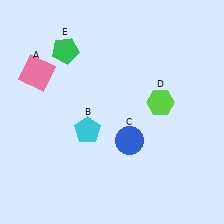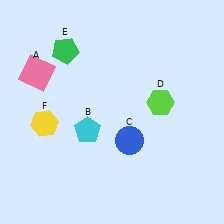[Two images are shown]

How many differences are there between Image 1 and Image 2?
There is 1 difference between the two images.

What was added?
A yellow hexagon (F) was added in Image 2.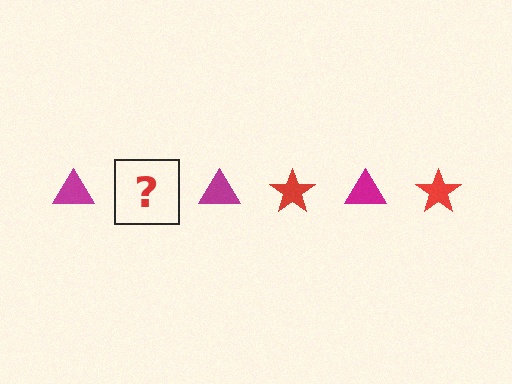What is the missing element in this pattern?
The missing element is a red star.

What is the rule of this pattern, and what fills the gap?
The rule is that the pattern alternates between magenta triangle and red star. The gap should be filled with a red star.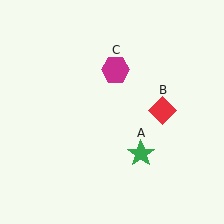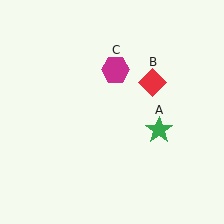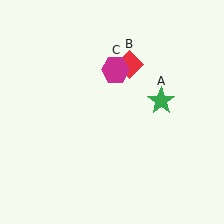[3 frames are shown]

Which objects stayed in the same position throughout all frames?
Magenta hexagon (object C) remained stationary.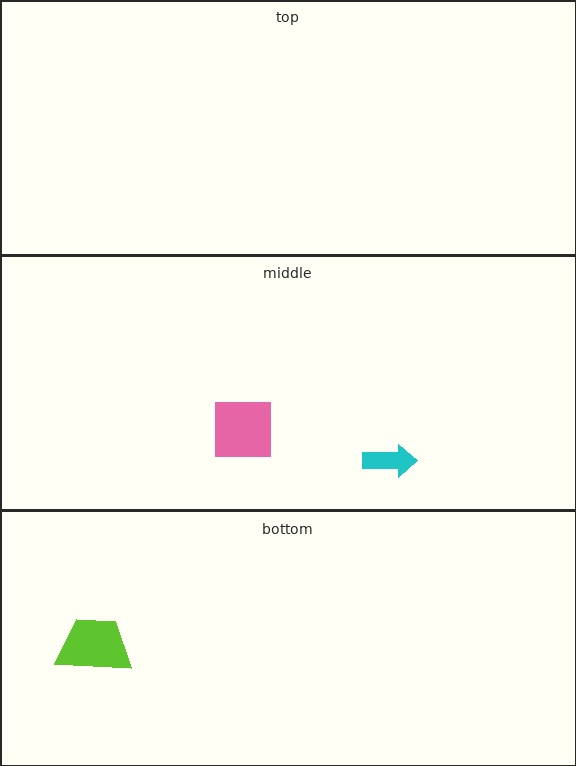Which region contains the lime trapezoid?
The bottom region.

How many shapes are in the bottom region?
1.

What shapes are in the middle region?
The pink square, the cyan arrow.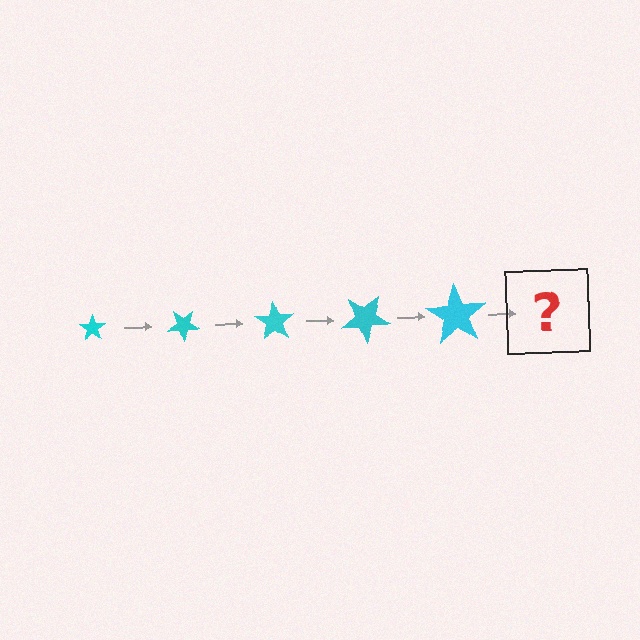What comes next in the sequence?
The next element should be a star, larger than the previous one and rotated 175 degrees from the start.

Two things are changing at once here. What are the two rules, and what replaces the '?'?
The two rules are that the star grows larger each step and it rotates 35 degrees each step. The '?' should be a star, larger than the previous one and rotated 175 degrees from the start.